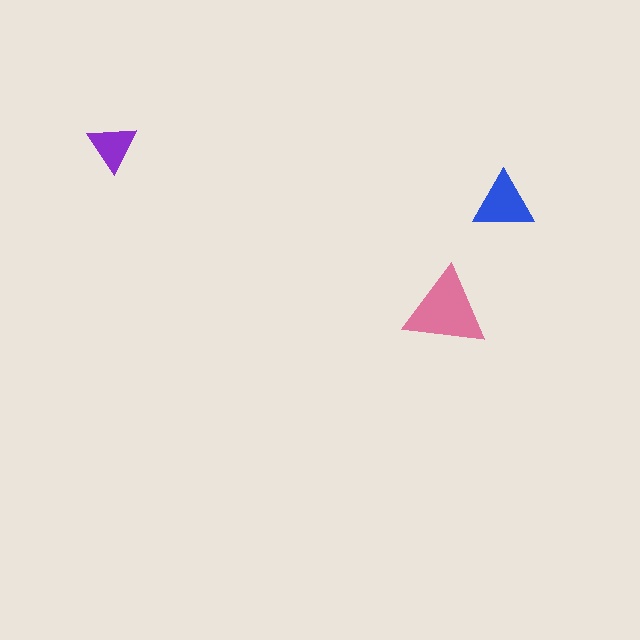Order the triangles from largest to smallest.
the pink one, the blue one, the purple one.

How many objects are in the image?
There are 3 objects in the image.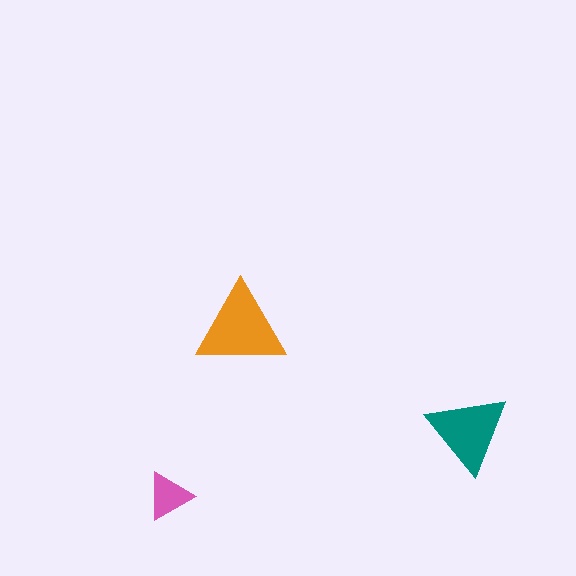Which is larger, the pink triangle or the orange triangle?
The orange one.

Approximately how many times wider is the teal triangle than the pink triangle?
About 1.5 times wider.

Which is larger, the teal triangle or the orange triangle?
The orange one.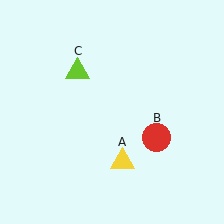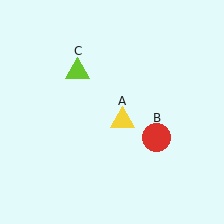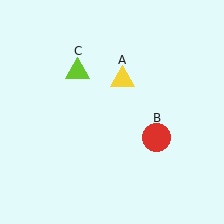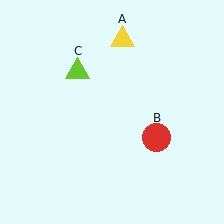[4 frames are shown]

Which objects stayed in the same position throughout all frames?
Red circle (object B) and lime triangle (object C) remained stationary.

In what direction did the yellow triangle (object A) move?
The yellow triangle (object A) moved up.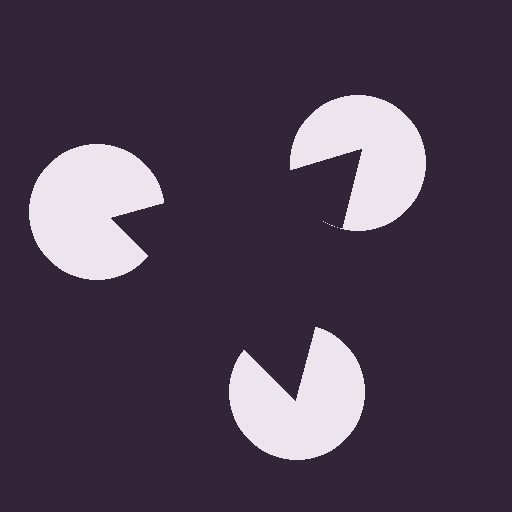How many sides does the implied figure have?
3 sides.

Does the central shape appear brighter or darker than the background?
It typically appears slightly darker than the background, even though no actual brightness change is drawn.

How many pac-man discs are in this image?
There are 3 — one at each vertex of the illusory triangle.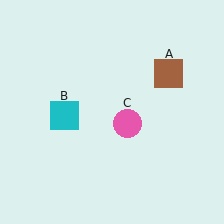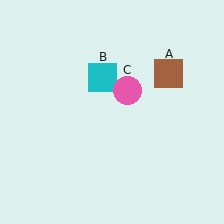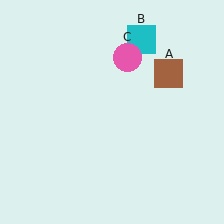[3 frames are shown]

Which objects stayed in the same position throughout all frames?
Brown square (object A) remained stationary.